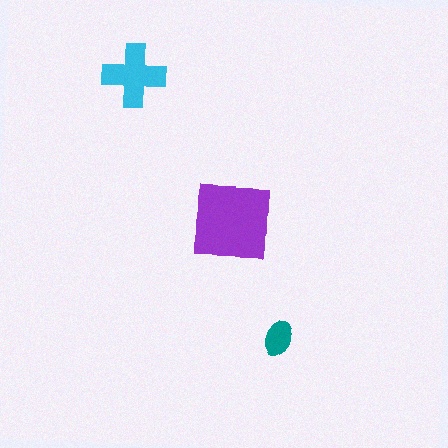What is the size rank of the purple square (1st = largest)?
1st.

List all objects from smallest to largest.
The teal ellipse, the cyan cross, the purple square.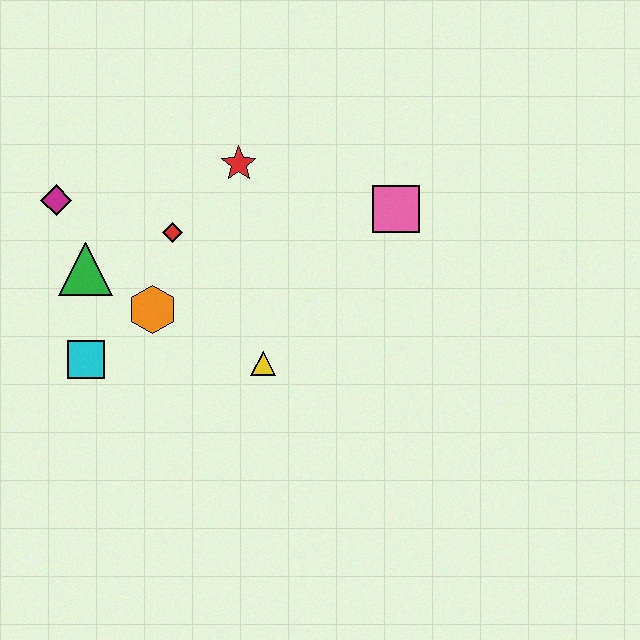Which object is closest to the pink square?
The red star is closest to the pink square.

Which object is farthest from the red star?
The cyan square is farthest from the red star.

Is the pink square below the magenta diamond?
Yes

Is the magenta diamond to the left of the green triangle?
Yes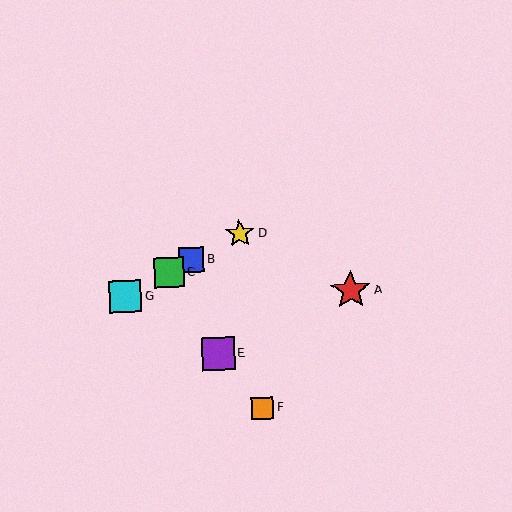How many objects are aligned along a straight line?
4 objects (B, C, D, G) are aligned along a straight line.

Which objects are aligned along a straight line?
Objects B, C, D, G are aligned along a straight line.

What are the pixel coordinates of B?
Object B is at (191, 260).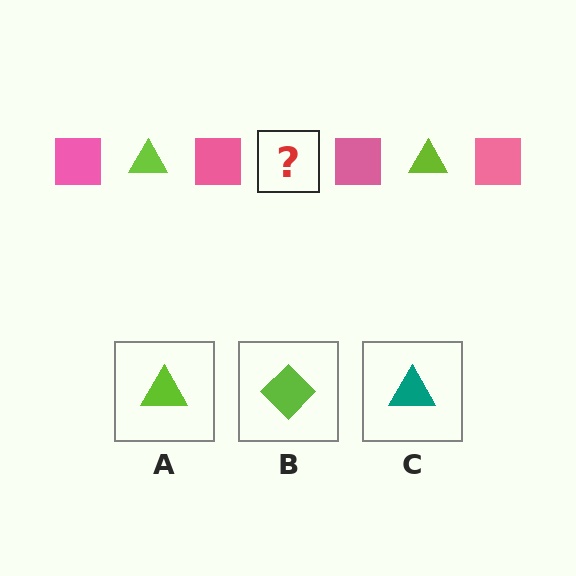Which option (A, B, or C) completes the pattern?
A.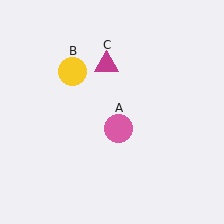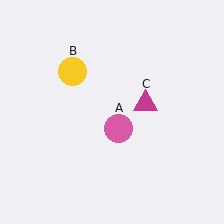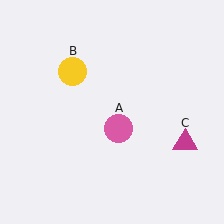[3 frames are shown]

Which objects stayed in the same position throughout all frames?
Pink circle (object A) and yellow circle (object B) remained stationary.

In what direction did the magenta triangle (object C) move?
The magenta triangle (object C) moved down and to the right.